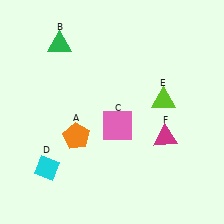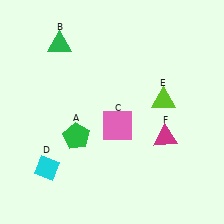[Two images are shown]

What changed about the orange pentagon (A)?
In Image 1, A is orange. In Image 2, it changed to green.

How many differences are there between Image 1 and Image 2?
There is 1 difference between the two images.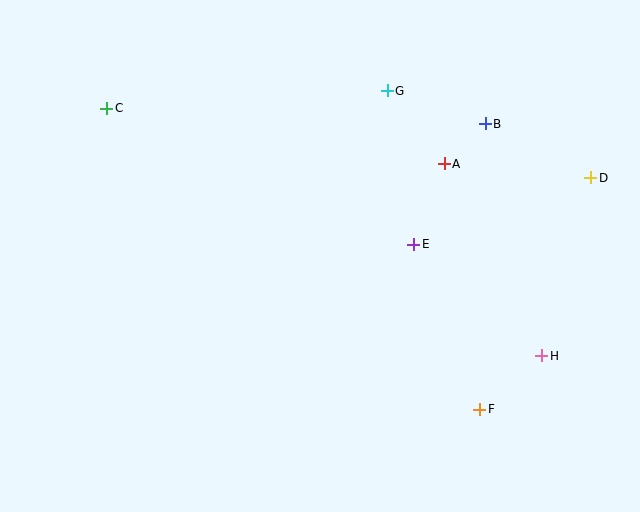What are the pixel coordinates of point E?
Point E is at (414, 244).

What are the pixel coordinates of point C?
Point C is at (107, 108).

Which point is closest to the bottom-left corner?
Point C is closest to the bottom-left corner.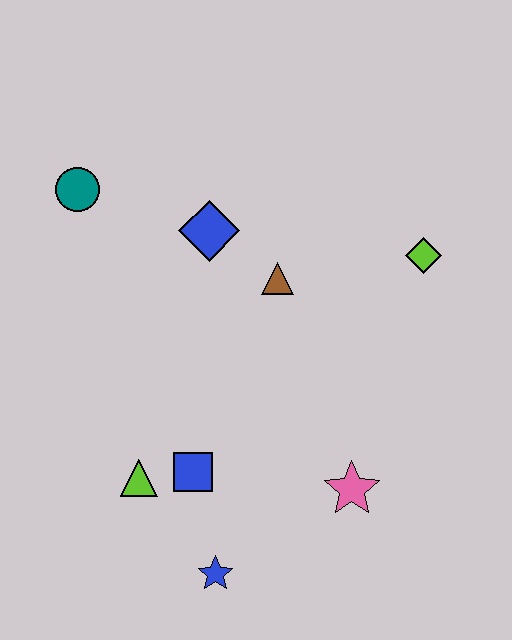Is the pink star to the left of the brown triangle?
No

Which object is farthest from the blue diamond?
The blue star is farthest from the blue diamond.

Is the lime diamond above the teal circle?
No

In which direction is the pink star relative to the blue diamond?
The pink star is below the blue diamond.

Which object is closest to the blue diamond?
The brown triangle is closest to the blue diamond.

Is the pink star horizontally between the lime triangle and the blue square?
No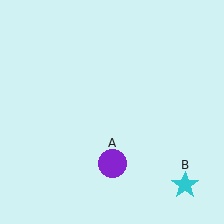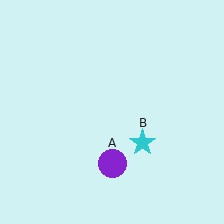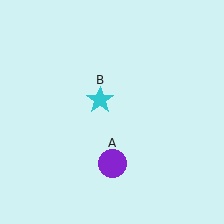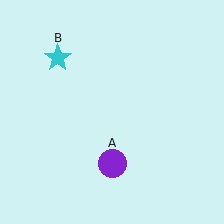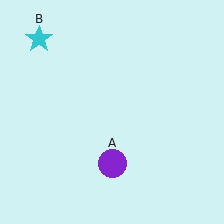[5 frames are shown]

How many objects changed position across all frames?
1 object changed position: cyan star (object B).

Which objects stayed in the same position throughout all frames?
Purple circle (object A) remained stationary.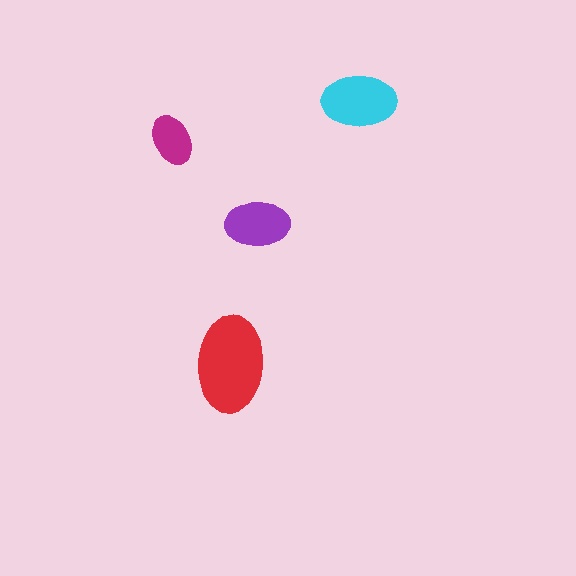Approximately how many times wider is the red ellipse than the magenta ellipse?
About 2 times wider.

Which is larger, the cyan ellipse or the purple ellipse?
The cyan one.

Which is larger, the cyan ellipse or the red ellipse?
The red one.